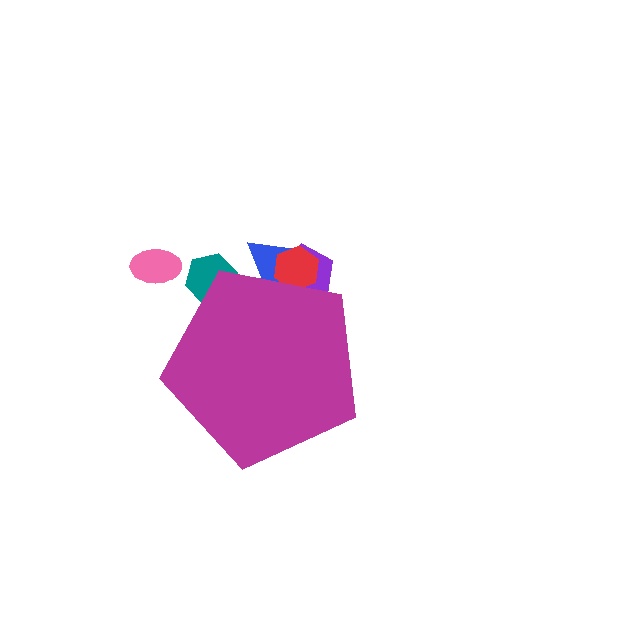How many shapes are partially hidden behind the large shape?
4 shapes are partially hidden.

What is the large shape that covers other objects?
A magenta pentagon.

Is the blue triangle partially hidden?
Yes, the blue triangle is partially hidden behind the magenta pentagon.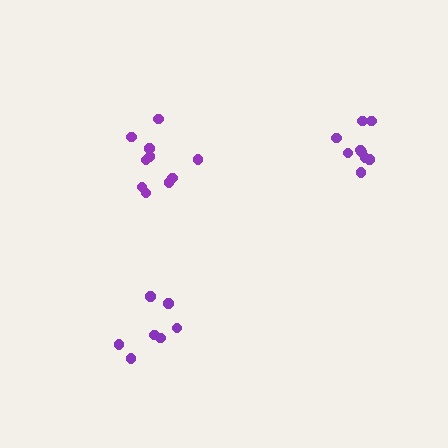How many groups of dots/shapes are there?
There are 3 groups.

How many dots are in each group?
Group 1: 10 dots, Group 2: 7 dots, Group 3: 9 dots (26 total).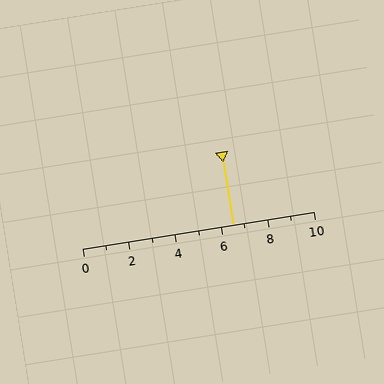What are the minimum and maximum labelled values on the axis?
The axis runs from 0 to 10.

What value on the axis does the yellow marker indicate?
The marker indicates approximately 6.5.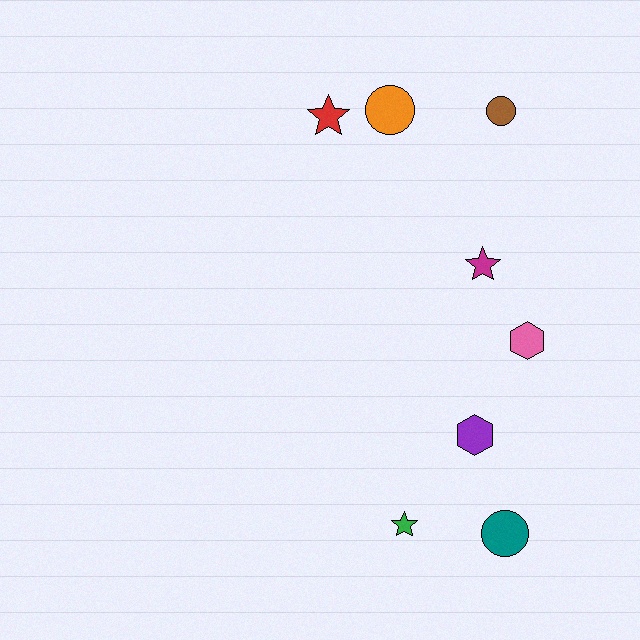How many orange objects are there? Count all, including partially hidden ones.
There is 1 orange object.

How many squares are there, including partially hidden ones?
There are no squares.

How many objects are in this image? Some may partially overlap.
There are 8 objects.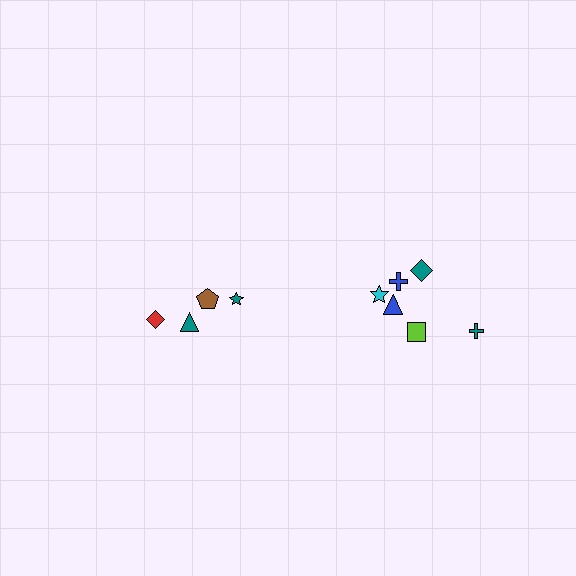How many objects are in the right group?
There are 6 objects.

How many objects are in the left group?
There are 4 objects.